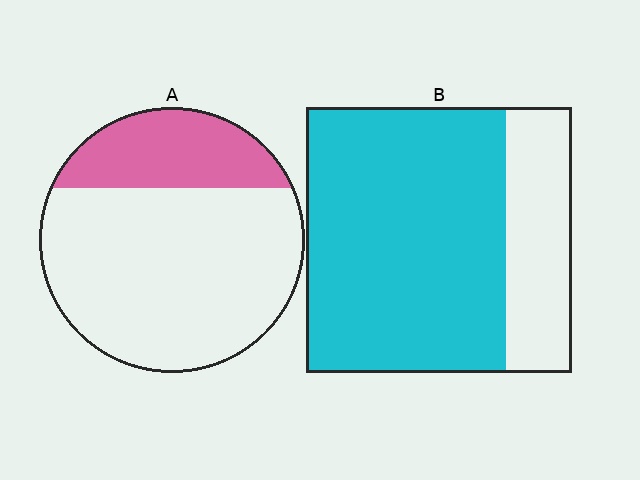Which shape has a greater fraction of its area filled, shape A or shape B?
Shape B.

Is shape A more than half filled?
No.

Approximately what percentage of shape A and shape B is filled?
A is approximately 25% and B is approximately 75%.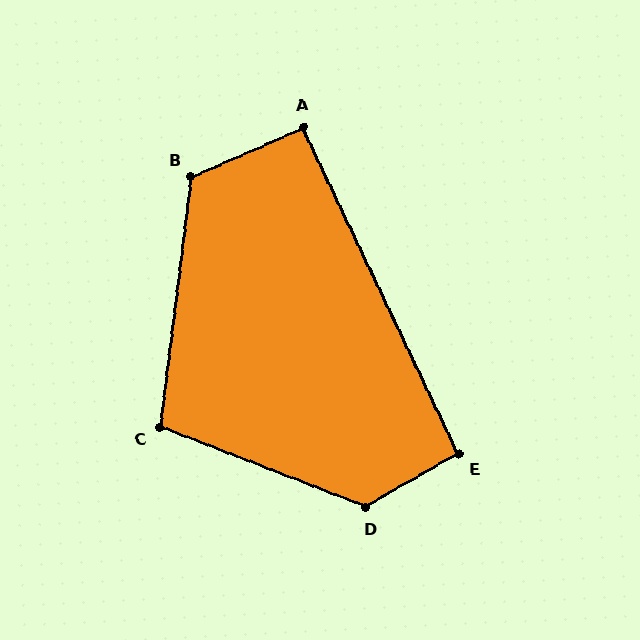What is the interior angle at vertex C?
Approximately 104 degrees (obtuse).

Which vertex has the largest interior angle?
D, at approximately 129 degrees.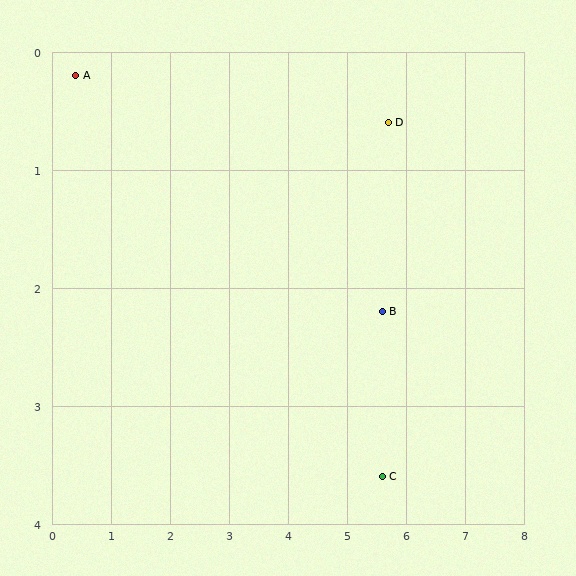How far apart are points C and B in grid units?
Points C and B are about 1.4 grid units apart.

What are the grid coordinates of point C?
Point C is at approximately (5.6, 3.6).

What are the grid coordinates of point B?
Point B is at approximately (5.6, 2.2).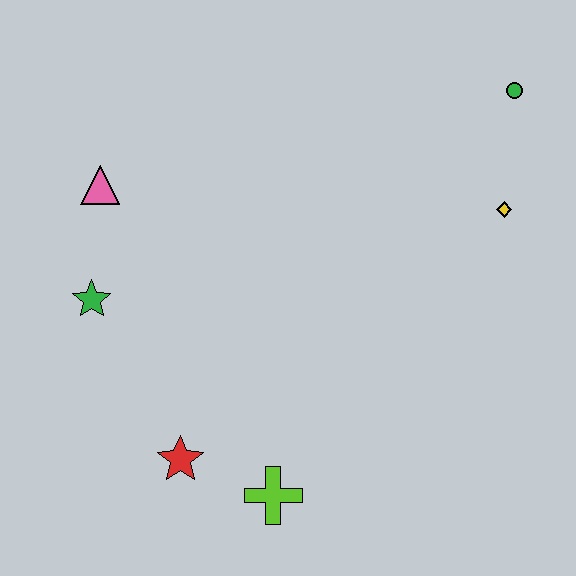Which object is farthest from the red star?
The green circle is farthest from the red star.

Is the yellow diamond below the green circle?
Yes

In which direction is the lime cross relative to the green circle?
The lime cross is below the green circle.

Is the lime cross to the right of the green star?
Yes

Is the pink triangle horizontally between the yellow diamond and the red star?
No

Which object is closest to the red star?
The lime cross is closest to the red star.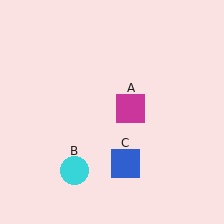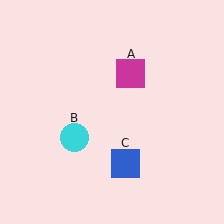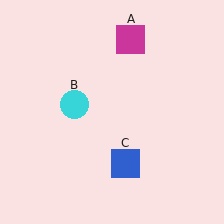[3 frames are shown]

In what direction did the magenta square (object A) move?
The magenta square (object A) moved up.